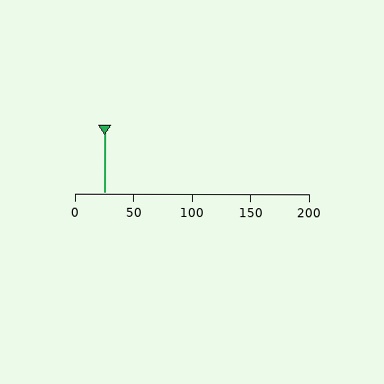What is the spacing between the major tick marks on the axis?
The major ticks are spaced 50 apart.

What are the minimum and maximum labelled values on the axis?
The axis runs from 0 to 200.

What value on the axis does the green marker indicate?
The marker indicates approximately 25.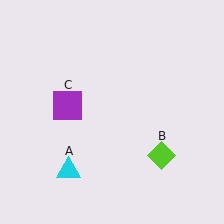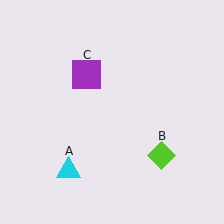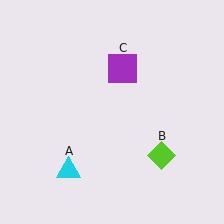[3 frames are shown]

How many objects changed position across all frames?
1 object changed position: purple square (object C).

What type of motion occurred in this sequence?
The purple square (object C) rotated clockwise around the center of the scene.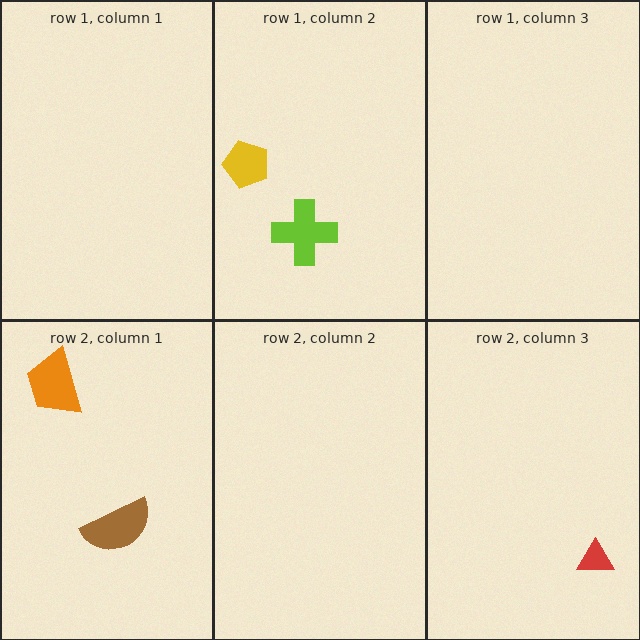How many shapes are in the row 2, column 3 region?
1.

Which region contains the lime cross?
The row 1, column 2 region.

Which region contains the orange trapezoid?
The row 2, column 1 region.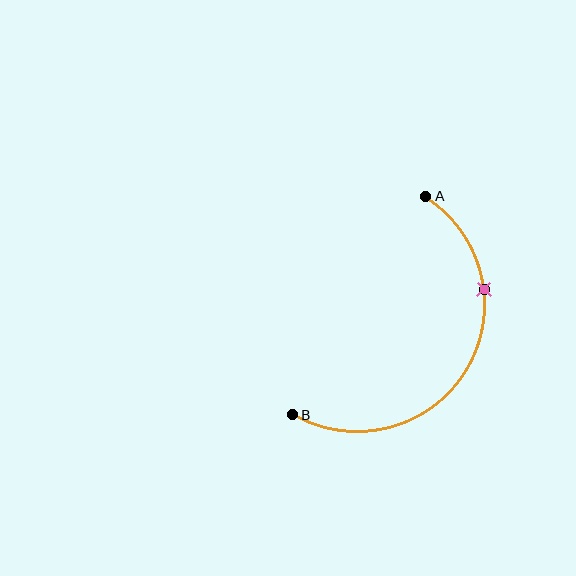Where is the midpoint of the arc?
The arc midpoint is the point on the curve farthest from the straight line joining A and B. It sits to the right of that line.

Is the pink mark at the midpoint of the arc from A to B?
No. The pink mark lies on the arc but is closer to endpoint A. The arc midpoint would be at the point on the curve equidistant along the arc from both A and B.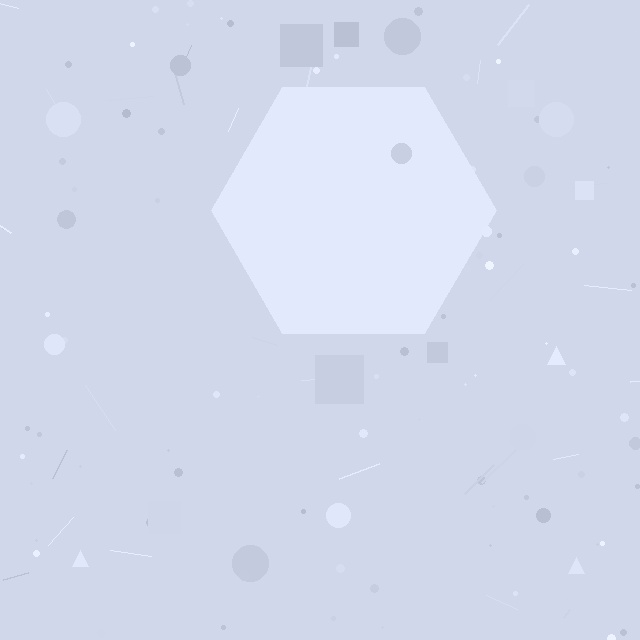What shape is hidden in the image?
A hexagon is hidden in the image.